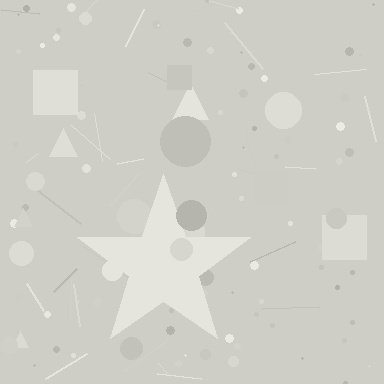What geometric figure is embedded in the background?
A star is embedded in the background.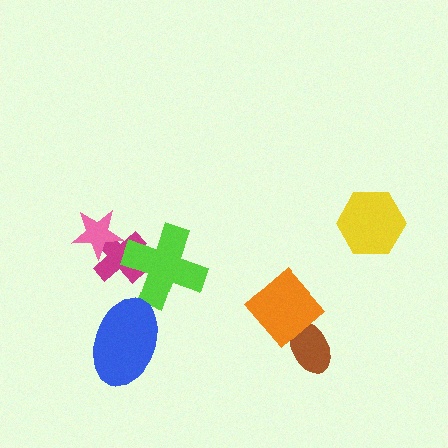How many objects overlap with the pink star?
1 object overlaps with the pink star.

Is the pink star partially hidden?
No, no other shape covers it.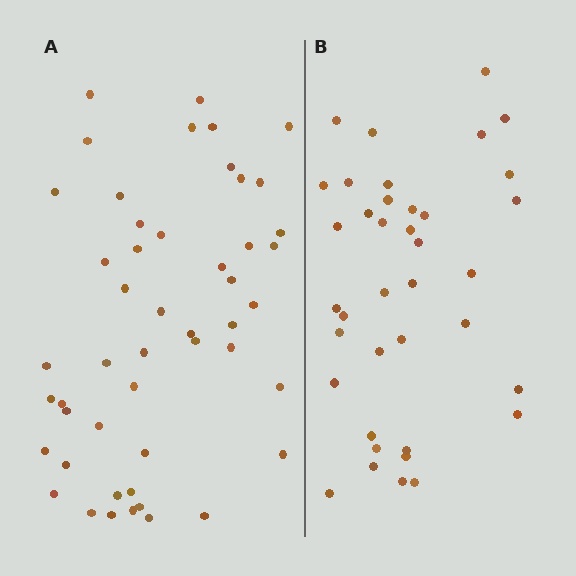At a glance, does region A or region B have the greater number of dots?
Region A (the left region) has more dots.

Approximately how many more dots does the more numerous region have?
Region A has roughly 12 or so more dots than region B.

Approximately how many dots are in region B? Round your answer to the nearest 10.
About 40 dots. (The exact count is 38, which rounds to 40.)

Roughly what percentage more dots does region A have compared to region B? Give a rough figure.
About 30% more.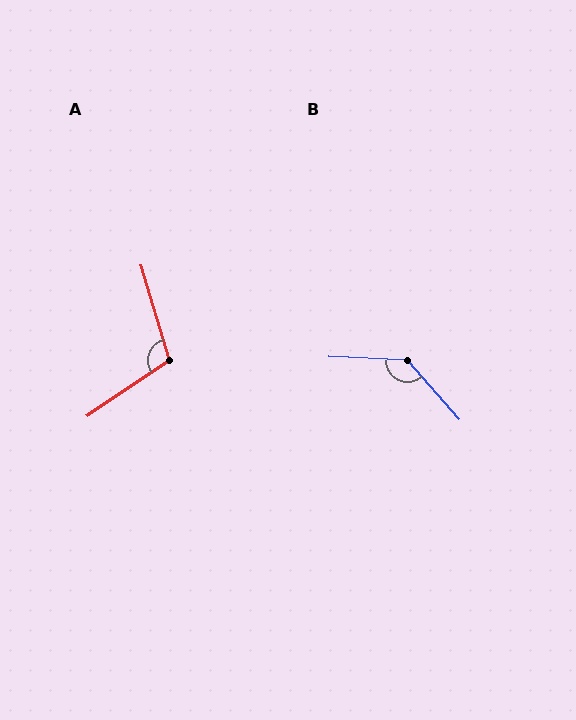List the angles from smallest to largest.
A (108°), B (134°).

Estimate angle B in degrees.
Approximately 134 degrees.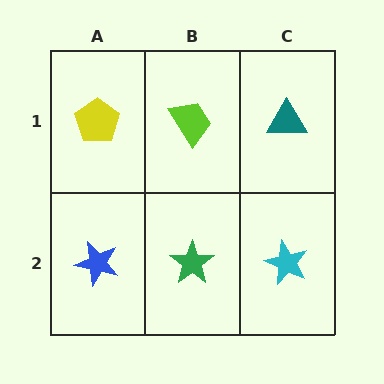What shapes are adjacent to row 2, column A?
A yellow pentagon (row 1, column A), a green star (row 2, column B).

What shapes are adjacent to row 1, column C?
A cyan star (row 2, column C), a lime trapezoid (row 1, column B).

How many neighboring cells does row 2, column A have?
2.